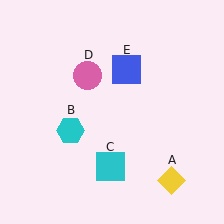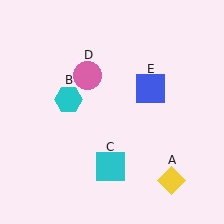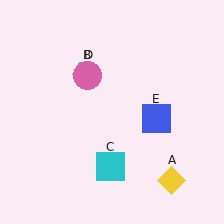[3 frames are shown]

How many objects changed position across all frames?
2 objects changed position: cyan hexagon (object B), blue square (object E).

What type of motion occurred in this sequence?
The cyan hexagon (object B), blue square (object E) rotated clockwise around the center of the scene.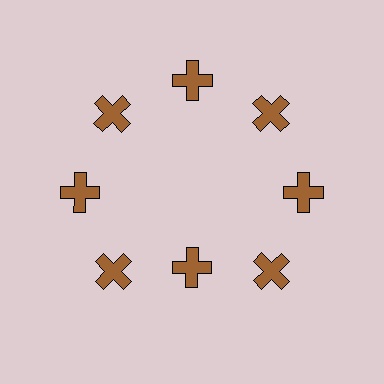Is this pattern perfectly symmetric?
No. The 8 brown crosses are arranged in a ring, but one element near the 6 o'clock position is pulled inward toward the center, breaking the 8-fold rotational symmetry.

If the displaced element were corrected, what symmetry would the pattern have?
It would have 8-fold rotational symmetry — the pattern would map onto itself every 45 degrees.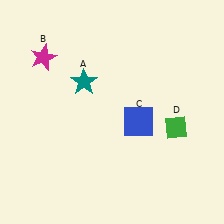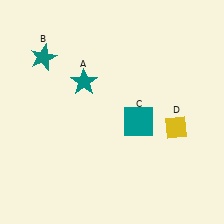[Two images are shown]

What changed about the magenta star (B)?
In Image 1, B is magenta. In Image 2, it changed to teal.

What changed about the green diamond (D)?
In Image 1, D is green. In Image 2, it changed to yellow.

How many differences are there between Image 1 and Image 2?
There are 3 differences between the two images.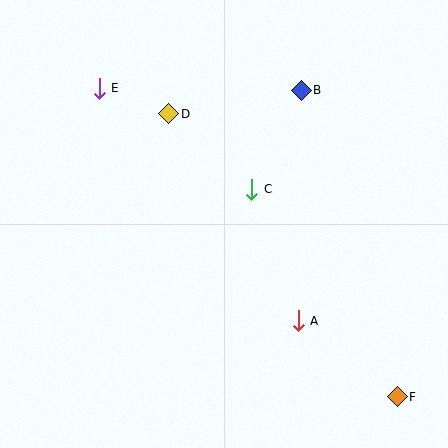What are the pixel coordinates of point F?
Point F is at (397, 397).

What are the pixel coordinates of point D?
Point D is at (169, 114).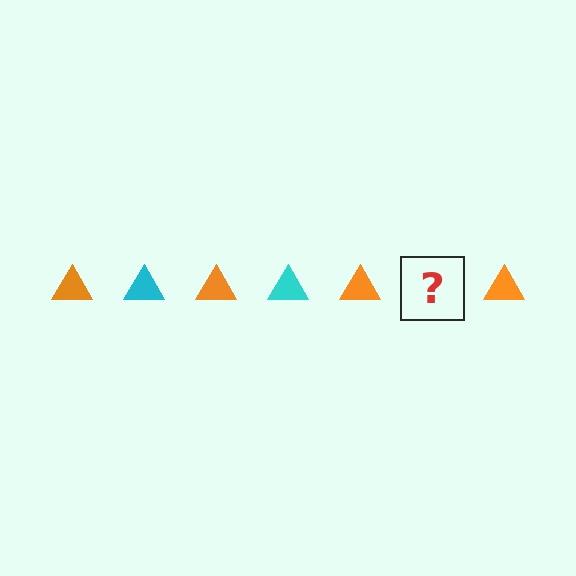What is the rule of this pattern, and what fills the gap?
The rule is that the pattern cycles through orange, cyan triangles. The gap should be filled with a cyan triangle.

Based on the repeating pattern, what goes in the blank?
The blank should be a cyan triangle.